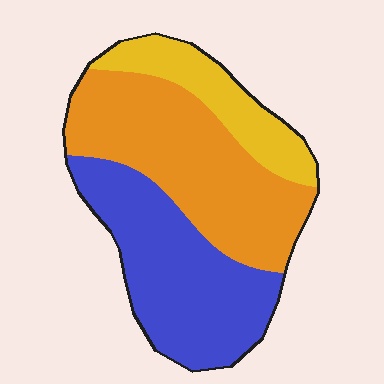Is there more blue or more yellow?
Blue.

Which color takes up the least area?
Yellow, at roughly 20%.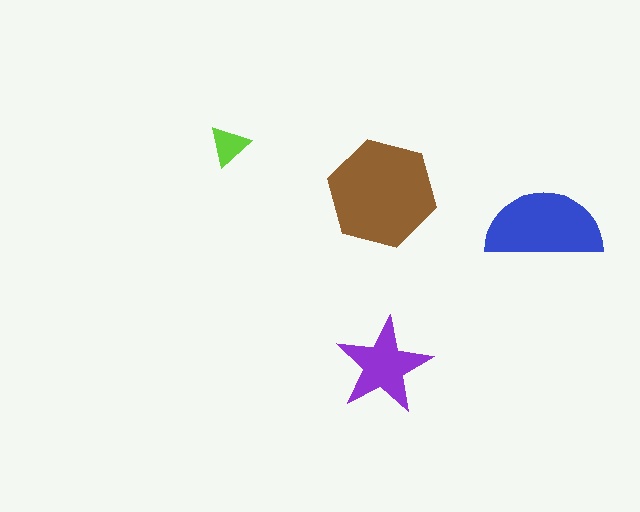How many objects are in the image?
There are 4 objects in the image.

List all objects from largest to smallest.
The brown hexagon, the blue semicircle, the purple star, the lime triangle.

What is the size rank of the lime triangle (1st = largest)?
4th.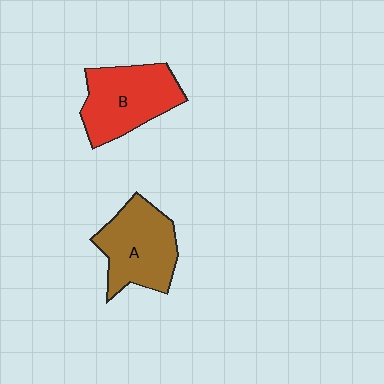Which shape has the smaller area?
Shape A (brown).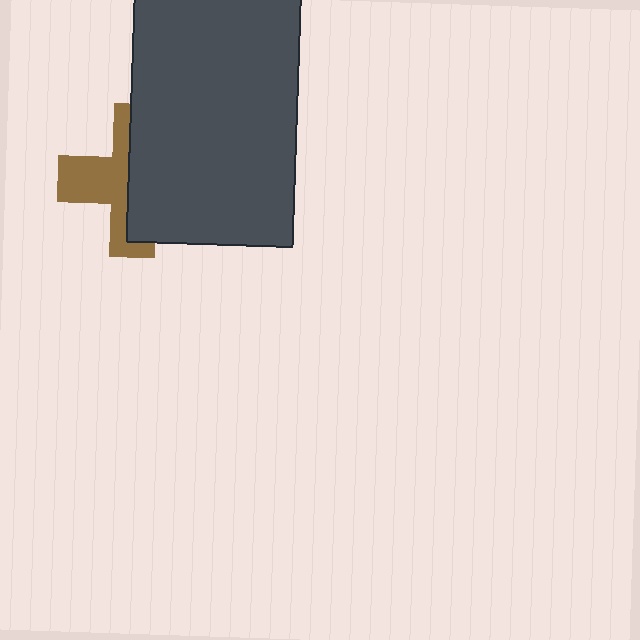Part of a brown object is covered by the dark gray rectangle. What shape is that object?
It is a cross.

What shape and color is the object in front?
The object in front is a dark gray rectangle.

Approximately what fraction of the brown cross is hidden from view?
Roughly 55% of the brown cross is hidden behind the dark gray rectangle.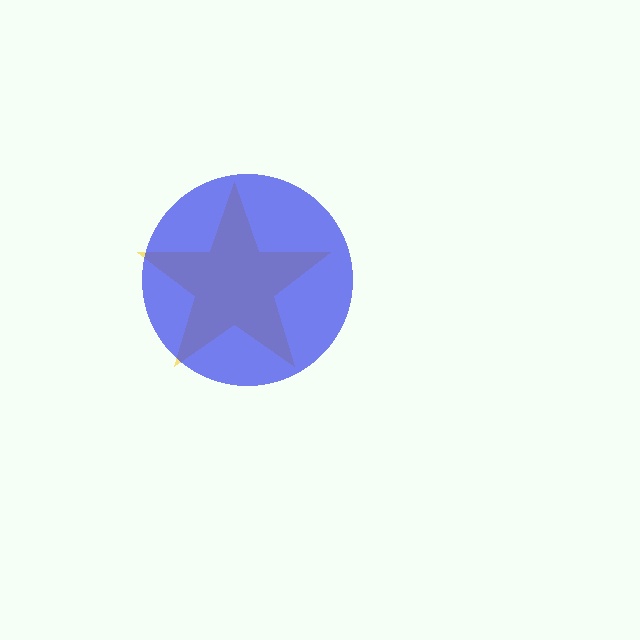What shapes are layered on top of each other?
The layered shapes are: a yellow star, a blue circle.